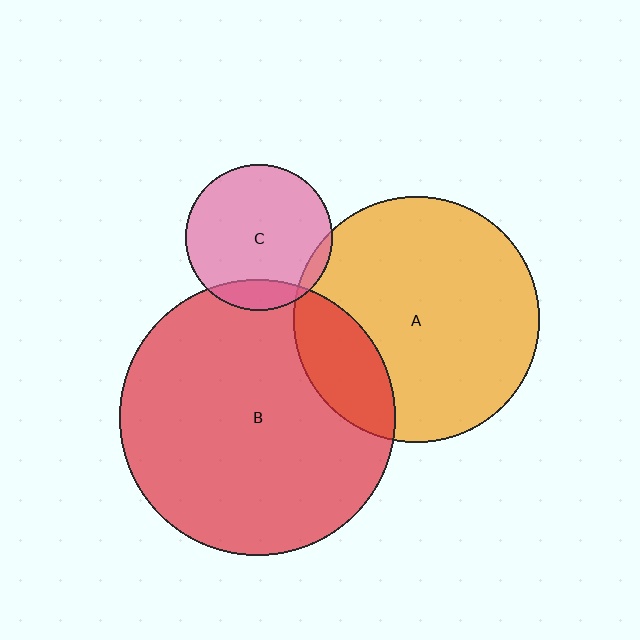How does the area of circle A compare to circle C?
Approximately 2.8 times.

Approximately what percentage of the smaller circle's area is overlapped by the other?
Approximately 5%.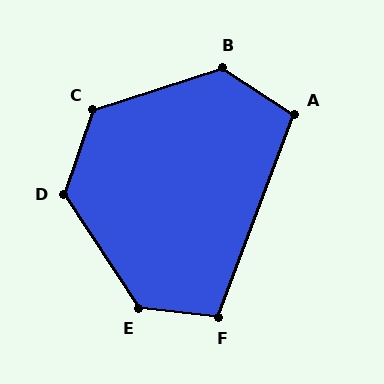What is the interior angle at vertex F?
Approximately 104 degrees (obtuse).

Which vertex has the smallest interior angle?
A, at approximately 103 degrees.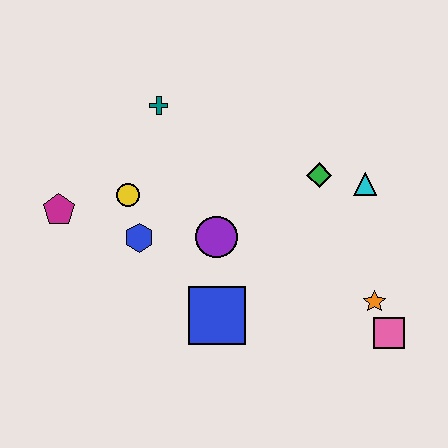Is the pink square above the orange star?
No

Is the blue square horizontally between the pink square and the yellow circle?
Yes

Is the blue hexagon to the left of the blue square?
Yes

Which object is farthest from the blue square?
The teal cross is farthest from the blue square.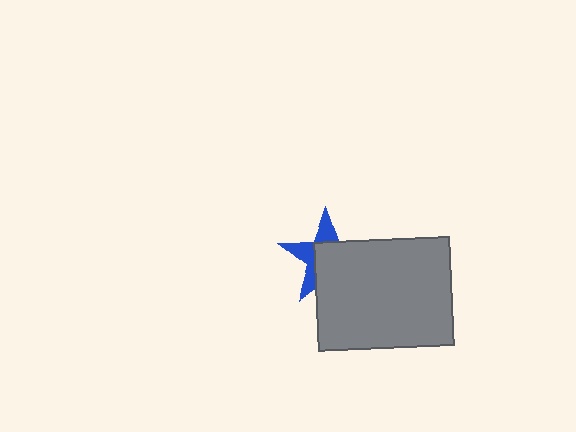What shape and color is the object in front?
The object in front is a gray rectangle.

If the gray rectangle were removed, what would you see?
You would see the complete blue star.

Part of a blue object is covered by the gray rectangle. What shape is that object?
It is a star.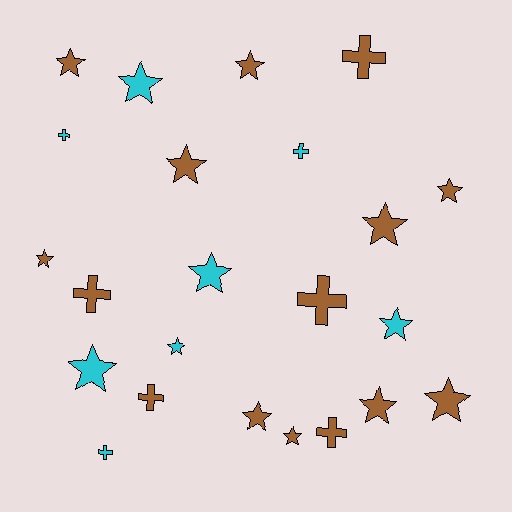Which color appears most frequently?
Brown, with 15 objects.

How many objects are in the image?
There are 23 objects.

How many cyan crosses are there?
There are 3 cyan crosses.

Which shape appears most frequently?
Star, with 15 objects.